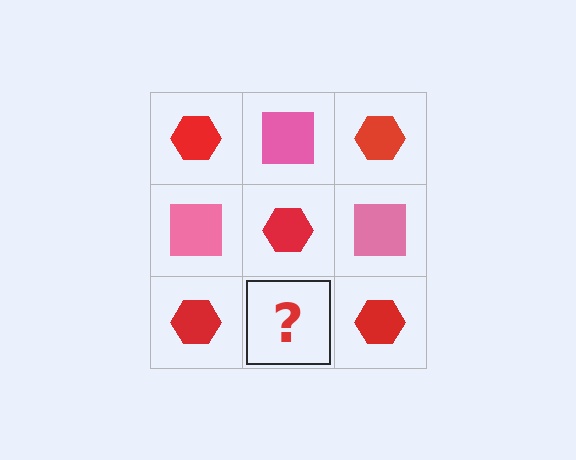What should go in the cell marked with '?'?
The missing cell should contain a pink square.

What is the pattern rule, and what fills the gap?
The rule is that it alternates red hexagon and pink square in a checkerboard pattern. The gap should be filled with a pink square.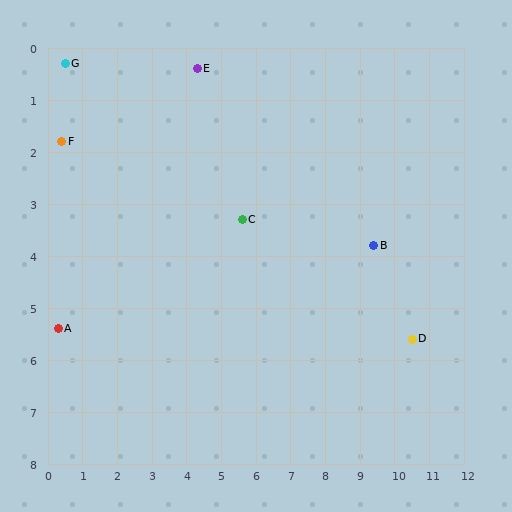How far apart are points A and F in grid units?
Points A and F are about 3.6 grid units apart.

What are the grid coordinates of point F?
Point F is at approximately (0.4, 1.8).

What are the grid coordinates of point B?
Point B is at approximately (9.4, 3.8).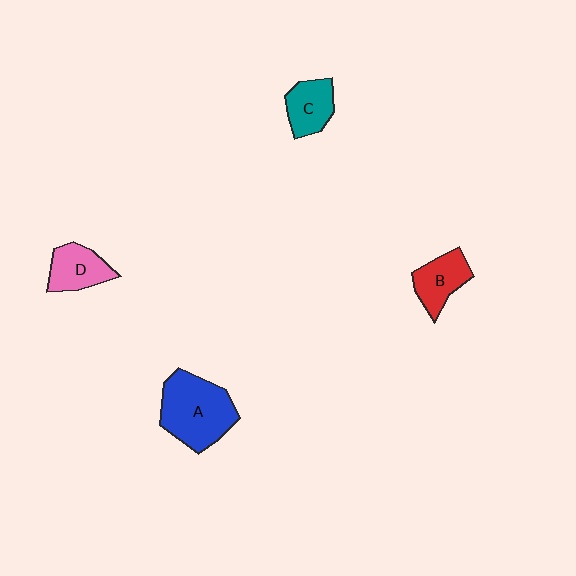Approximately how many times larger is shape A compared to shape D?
Approximately 1.9 times.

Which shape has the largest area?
Shape A (blue).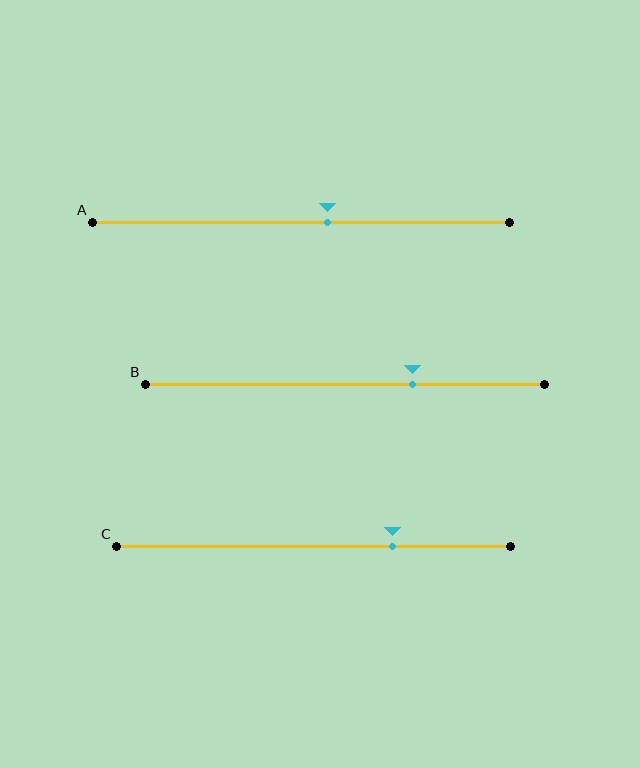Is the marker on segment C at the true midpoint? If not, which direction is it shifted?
No, the marker on segment C is shifted to the right by about 20% of the segment length.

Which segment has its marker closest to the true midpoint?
Segment A has its marker closest to the true midpoint.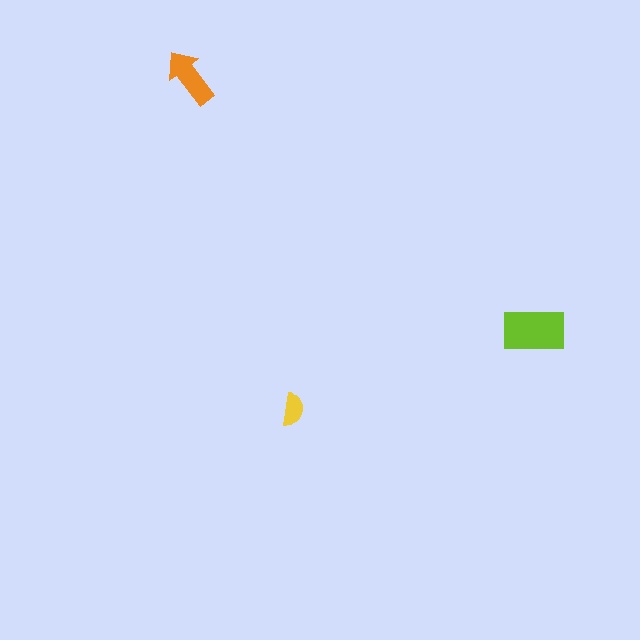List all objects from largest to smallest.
The lime rectangle, the orange arrow, the yellow semicircle.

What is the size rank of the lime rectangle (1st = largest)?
1st.